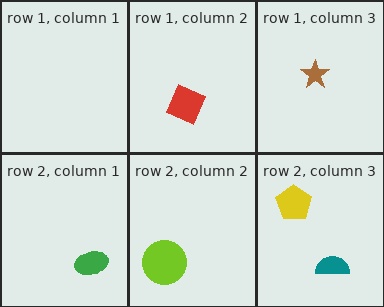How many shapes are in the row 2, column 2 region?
1.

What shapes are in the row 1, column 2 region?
The red diamond.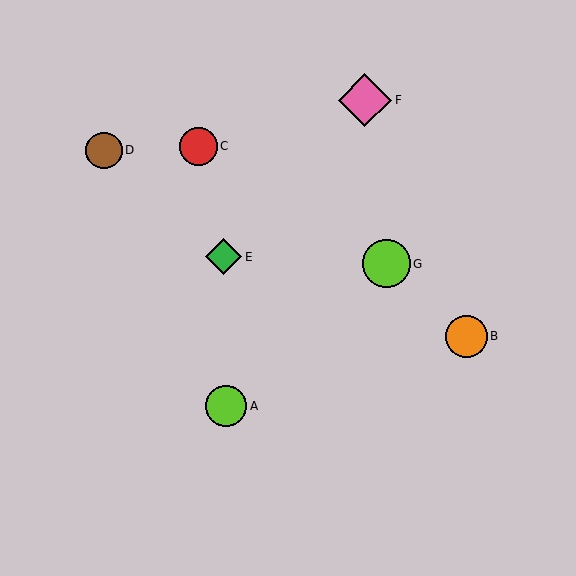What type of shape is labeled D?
Shape D is a brown circle.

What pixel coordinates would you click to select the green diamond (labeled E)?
Click at (224, 257) to select the green diamond E.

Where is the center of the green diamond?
The center of the green diamond is at (224, 257).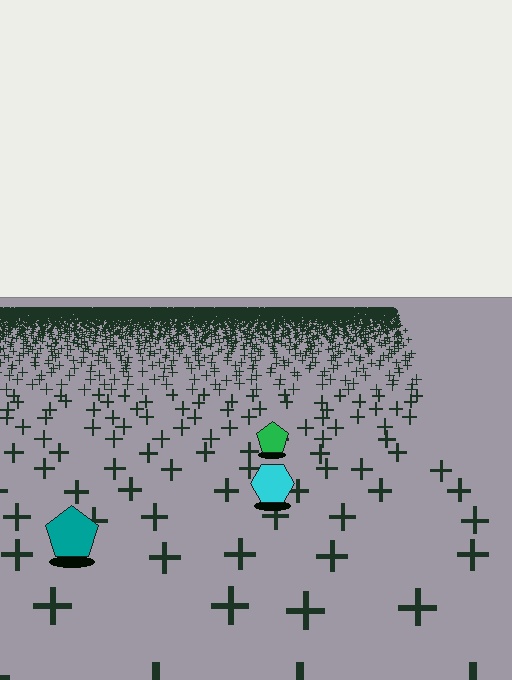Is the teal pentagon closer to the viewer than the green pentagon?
Yes. The teal pentagon is closer — you can tell from the texture gradient: the ground texture is coarser near it.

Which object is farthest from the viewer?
The green pentagon is farthest from the viewer. It appears smaller and the ground texture around it is denser.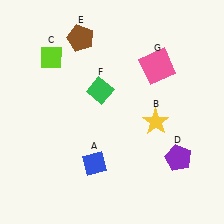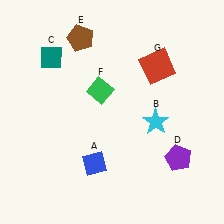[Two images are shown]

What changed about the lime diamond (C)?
In Image 1, C is lime. In Image 2, it changed to teal.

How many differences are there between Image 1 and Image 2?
There are 3 differences between the two images.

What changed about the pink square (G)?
In Image 1, G is pink. In Image 2, it changed to red.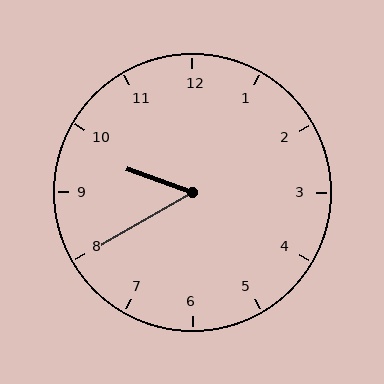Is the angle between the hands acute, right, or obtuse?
It is acute.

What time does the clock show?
9:40.